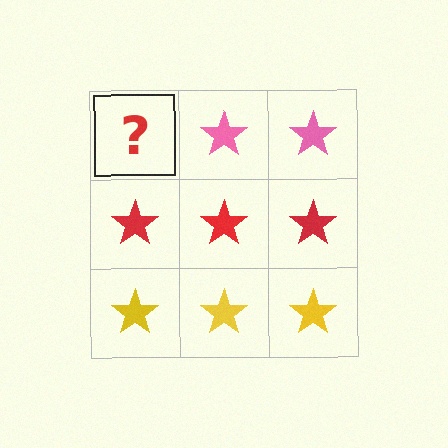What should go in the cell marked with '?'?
The missing cell should contain a pink star.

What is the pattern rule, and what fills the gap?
The rule is that each row has a consistent color. The gap should be filled with a pink star.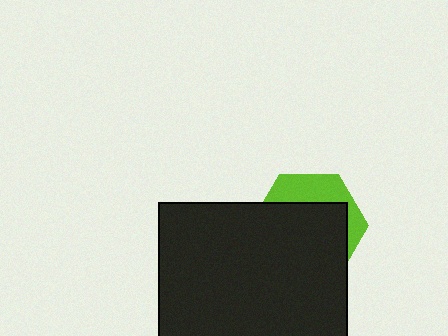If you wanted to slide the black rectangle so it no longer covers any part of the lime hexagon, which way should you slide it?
Slide it down — that is the most direct way to separate the two shapes.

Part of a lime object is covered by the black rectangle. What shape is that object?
It is a hexagon.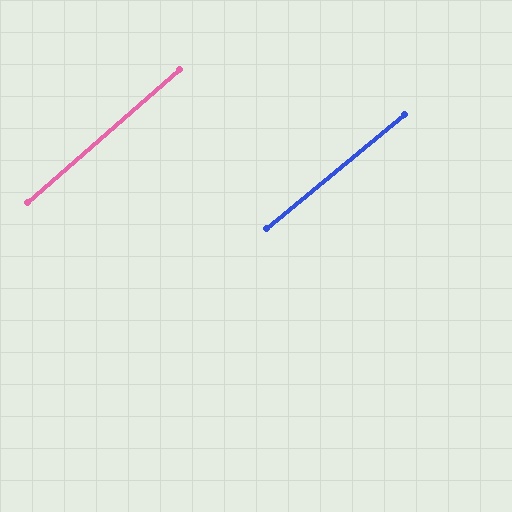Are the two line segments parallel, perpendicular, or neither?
Parallel — their directions differ by only 1.9°.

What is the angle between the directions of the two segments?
Approximately 2 degrees.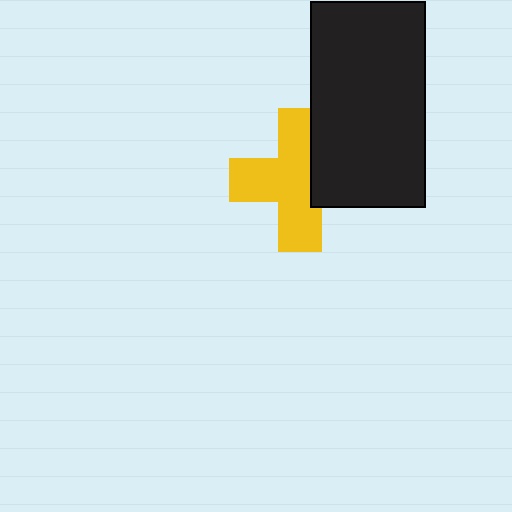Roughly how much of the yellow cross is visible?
Most of it is visible (roughly 68%).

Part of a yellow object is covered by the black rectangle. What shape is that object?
It is a cross.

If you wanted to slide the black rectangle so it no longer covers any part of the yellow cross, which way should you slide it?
Slide it right — that is the most direct way to separate the two shapes.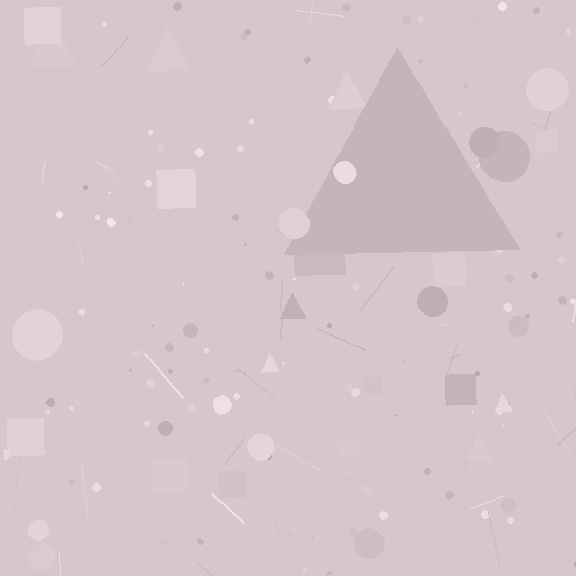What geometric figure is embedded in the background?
A triangle is embedded in the background.